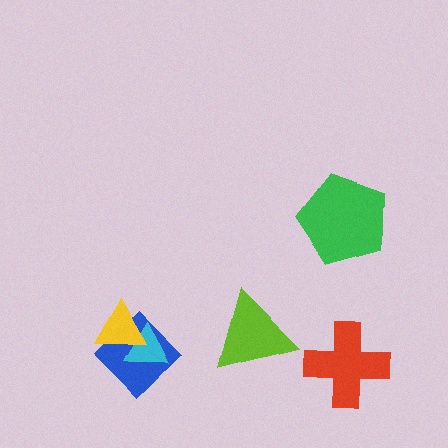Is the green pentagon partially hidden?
No, no other shape covers it.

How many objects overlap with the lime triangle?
0 objects overlap with the lime triangle.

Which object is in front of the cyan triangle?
The yellow triangle is in front of the cyan triangle.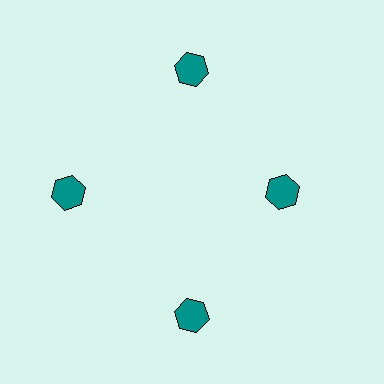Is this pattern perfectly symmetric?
No. The 4 teal hexagons are arranged in a ring, but one element near the 3 o'clock position is pulled inward toward the center, breaking the 4-fold rotational symmetry.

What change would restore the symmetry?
The symmetry would be restored by moving it outward, back onto the ring so that all 4 hexagons sit at equal angles and equal distance from the center.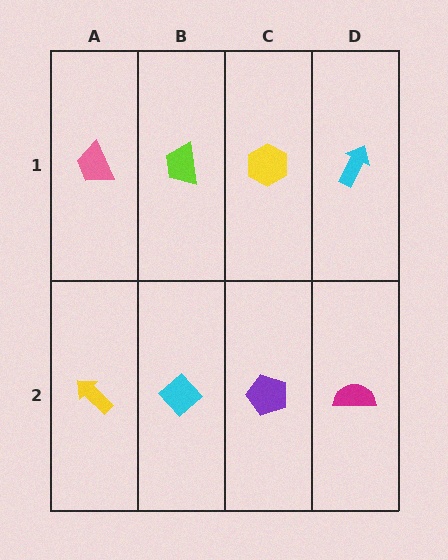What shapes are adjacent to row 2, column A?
A pink trapezoid (row 1, column A), a cyan diamond (row 2, column B).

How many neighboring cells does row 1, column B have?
3.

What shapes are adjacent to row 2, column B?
A lime trapezoid (row 1, column B), a yellow arrow (row 2, column A), a purple pentagon (row 2, column C).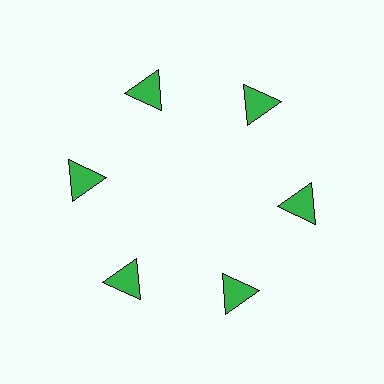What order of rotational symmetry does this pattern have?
This pattern has 6-fold rotational symmetry.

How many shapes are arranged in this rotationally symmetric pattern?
There are 6 shapes, arranged in 6 groups of 1.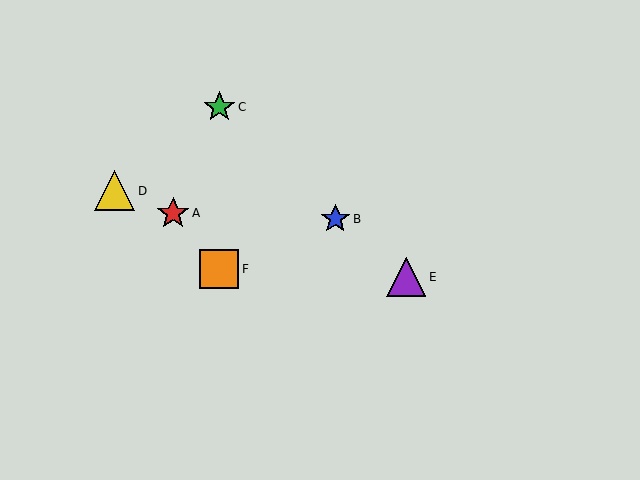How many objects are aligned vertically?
2 objects (C, F) are aligned vertically.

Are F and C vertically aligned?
Yes, both are at x≈219.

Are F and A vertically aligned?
No, F is at x≈219 and A is at x≈173.